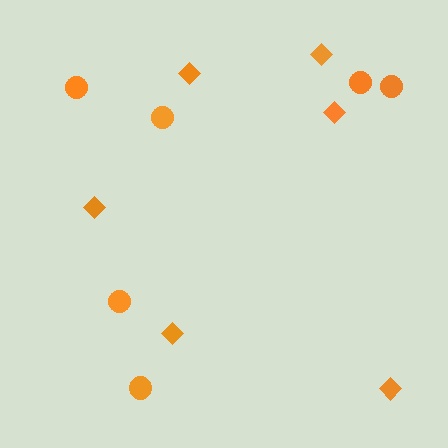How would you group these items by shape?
There are 2 groups: one group of diamonds (6) and one group of circles (6).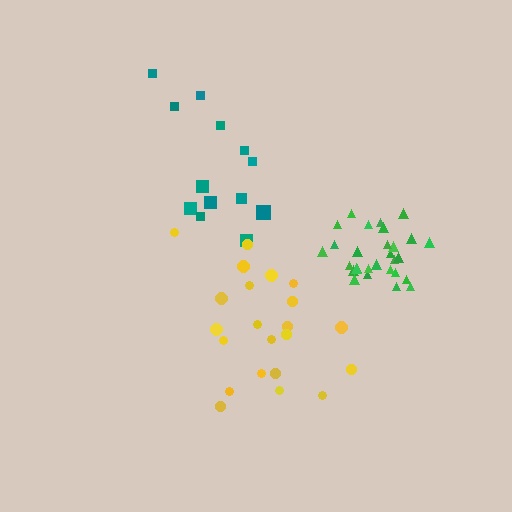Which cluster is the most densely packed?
Green.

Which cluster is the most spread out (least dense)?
Teal.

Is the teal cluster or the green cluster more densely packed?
Green.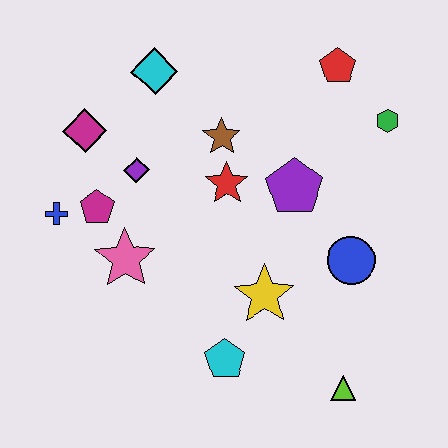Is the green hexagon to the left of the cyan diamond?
No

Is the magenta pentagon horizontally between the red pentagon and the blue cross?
Yes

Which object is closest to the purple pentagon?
The red star is closest to the purple pentagon.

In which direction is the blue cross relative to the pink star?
The blue cross is to the left of the pink star.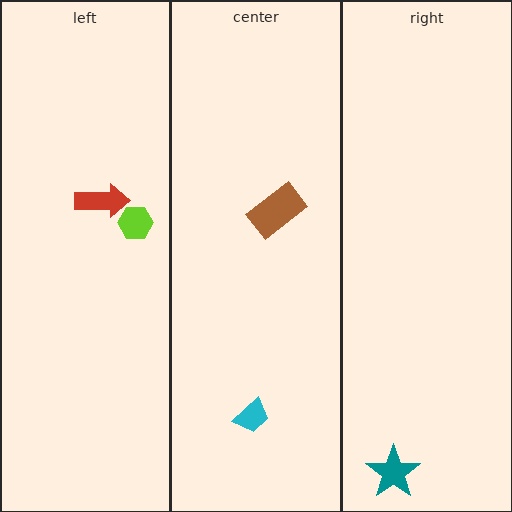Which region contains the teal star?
The right region.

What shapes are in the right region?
The teal star.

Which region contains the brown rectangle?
The center region.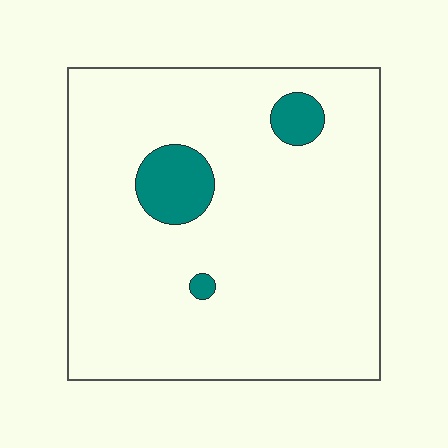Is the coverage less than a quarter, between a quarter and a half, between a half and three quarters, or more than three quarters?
Less than a quarter.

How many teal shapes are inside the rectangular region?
3.